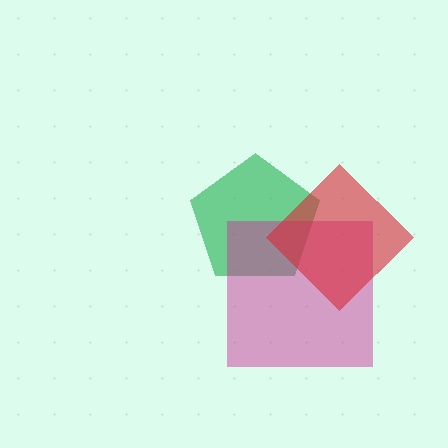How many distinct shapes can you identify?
There are 3 distinct shapes: a green pentagon, a magenta square, a red diamond.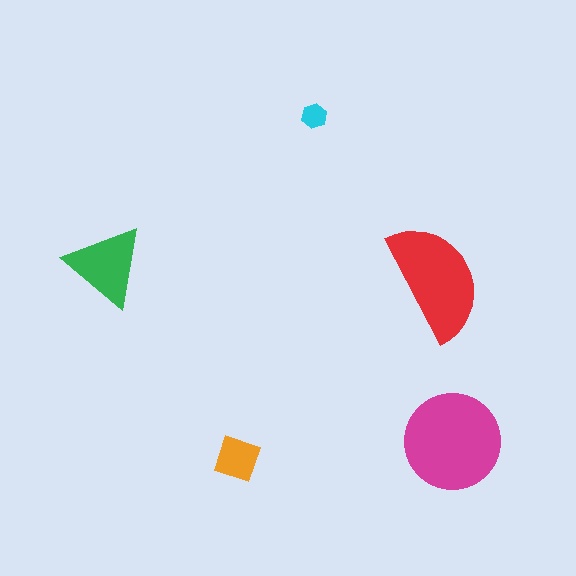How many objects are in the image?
There are 5 objects in the image.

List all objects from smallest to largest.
The cyan hexagon, the orange square, the green triangle, the red semicircle, the magenta circle.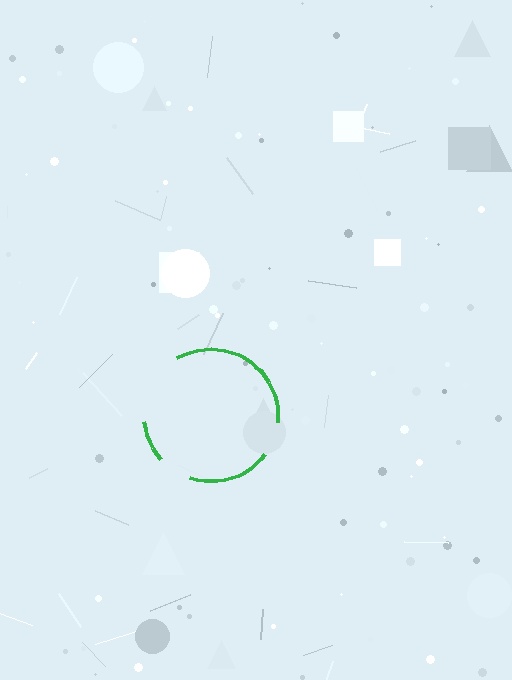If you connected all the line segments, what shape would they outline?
They would outline a circle.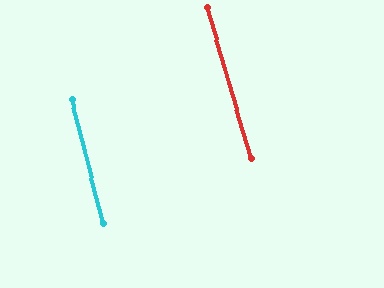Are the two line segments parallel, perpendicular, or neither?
Parallel — their directions differ by only 1.8°.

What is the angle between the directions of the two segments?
Approximately 2 degrees.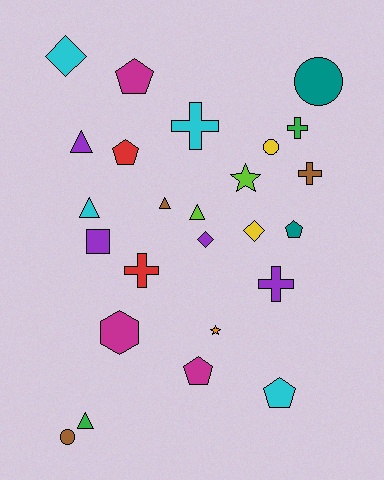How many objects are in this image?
There are 25 objects.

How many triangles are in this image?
There are 5 triangles.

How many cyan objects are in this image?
There are 4 cyan objects.